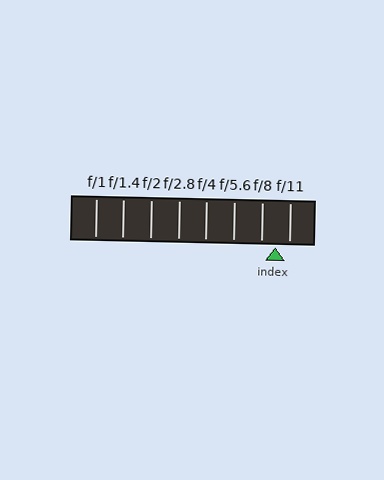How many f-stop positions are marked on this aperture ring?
There are 8 f-stop positions marked.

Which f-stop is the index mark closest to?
The index mark is closest to f/11.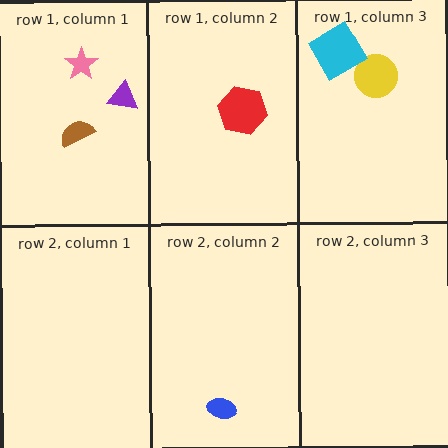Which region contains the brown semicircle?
The row 1, column 1 region.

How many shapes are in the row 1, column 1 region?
3.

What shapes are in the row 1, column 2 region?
The red hexagon.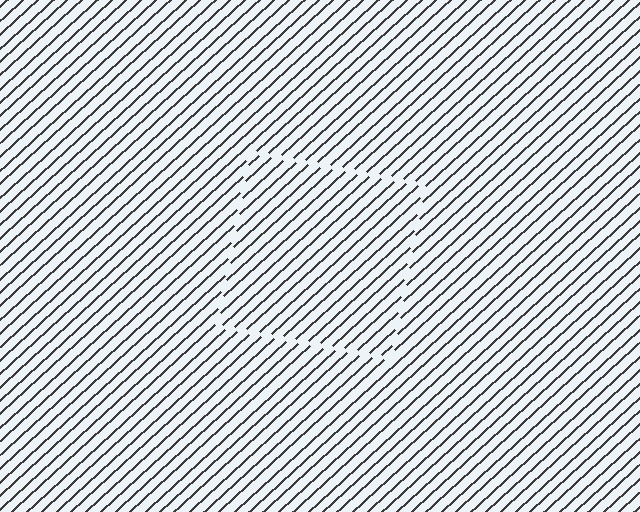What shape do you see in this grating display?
An illusory square. The interior of the shape contains the same grating, shifted by half a period — the contour is defined by the phase discontinuity where line-ends from the inner and outer gratings abut.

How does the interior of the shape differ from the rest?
The interior of the shape contains the same grating, shifted by half a period — the contour is defined by the phase discontinuity where line-ends from the inner and outer gratings abut.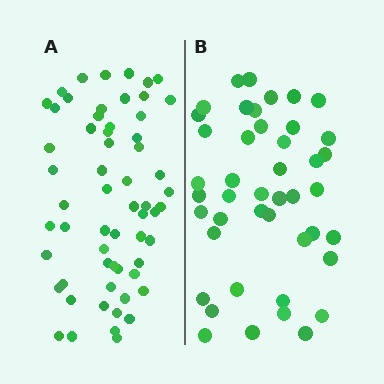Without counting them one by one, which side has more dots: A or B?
Region A (the left region) has more dots.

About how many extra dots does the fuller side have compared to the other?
Region A has approximately 15 more dots than region B.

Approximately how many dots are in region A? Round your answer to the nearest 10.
About 60 dots.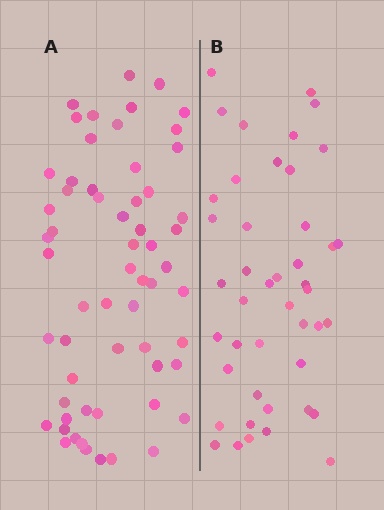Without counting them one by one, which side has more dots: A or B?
Region A (the left region) has more dots.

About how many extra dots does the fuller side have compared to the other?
Region A has approximately 15 more dots than region B.